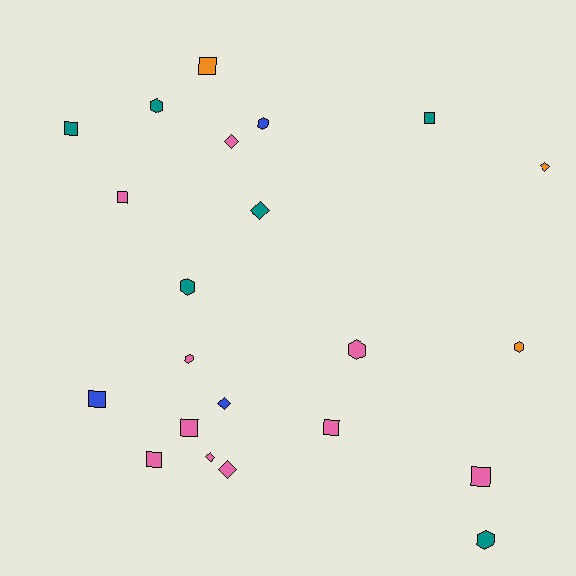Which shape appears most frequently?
Square, with 9 objects.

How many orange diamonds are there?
There is 1 orange diamond.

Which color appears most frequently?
Pink, with 10 objects.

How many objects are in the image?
There are 22 objects.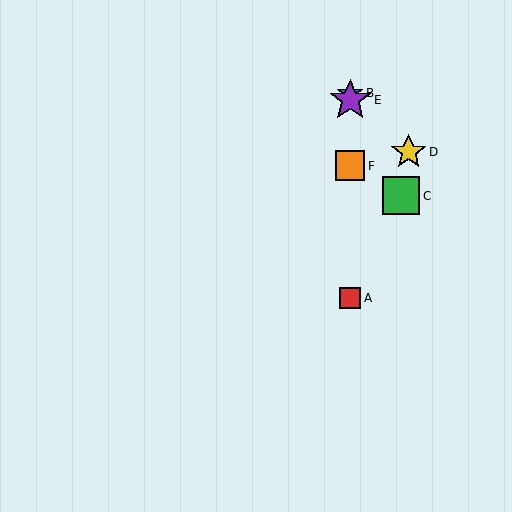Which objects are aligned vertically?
Objects A, B, E, F are aligned vertically.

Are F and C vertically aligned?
No, F is at x≈350 and C is at x≈401.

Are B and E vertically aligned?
Yes, both are at x≈350.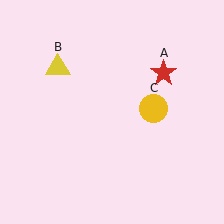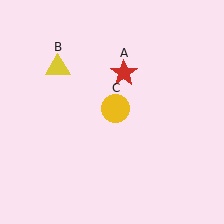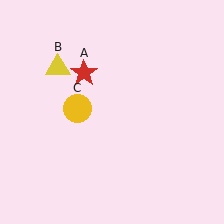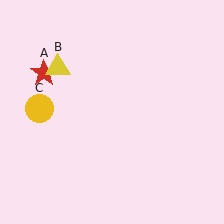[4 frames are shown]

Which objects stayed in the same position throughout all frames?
Yellow triangle (object B) remained stationary.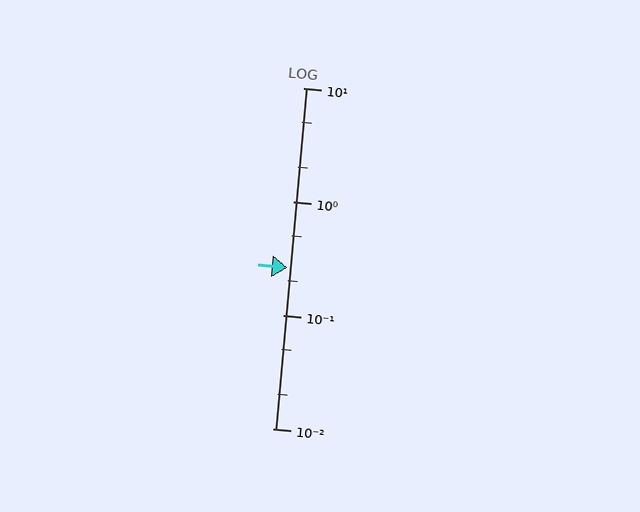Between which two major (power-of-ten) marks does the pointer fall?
The pointer is between 0.1 and 1.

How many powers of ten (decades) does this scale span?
The scale spans 3 decades, from 0.01 to 10.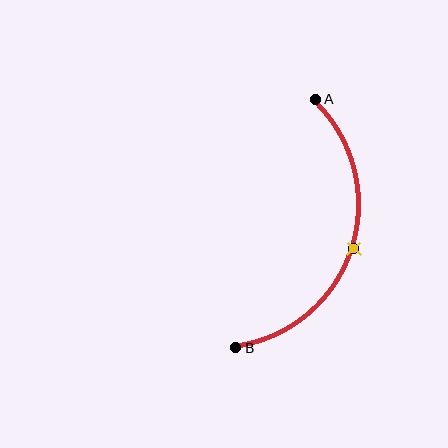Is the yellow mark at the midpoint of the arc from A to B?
Yes. The yellow mark lies on the arc at equal arc-length from both A and B — it is the arc midpoint.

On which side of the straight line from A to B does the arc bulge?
The arc bulges to the right of the straight line connecting A and B.